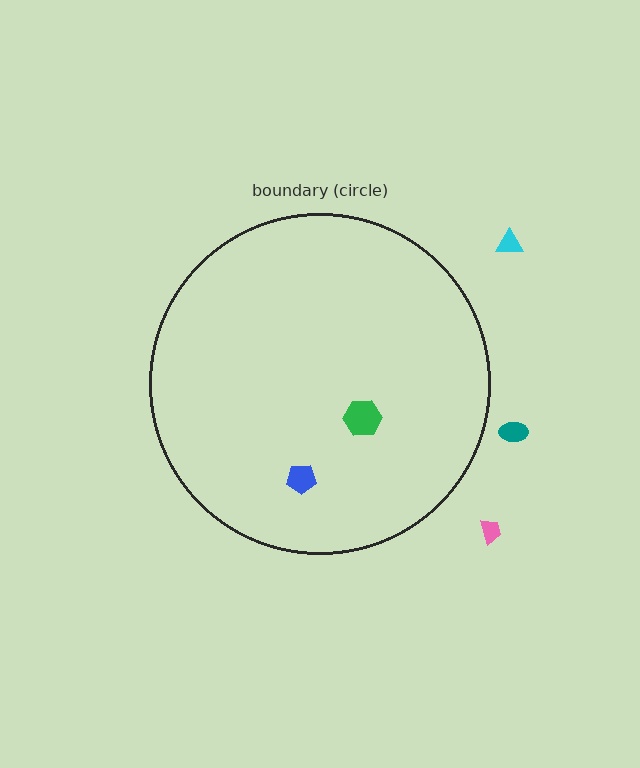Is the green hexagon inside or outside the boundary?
Inside.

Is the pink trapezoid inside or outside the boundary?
Outside.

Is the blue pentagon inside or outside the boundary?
Inside.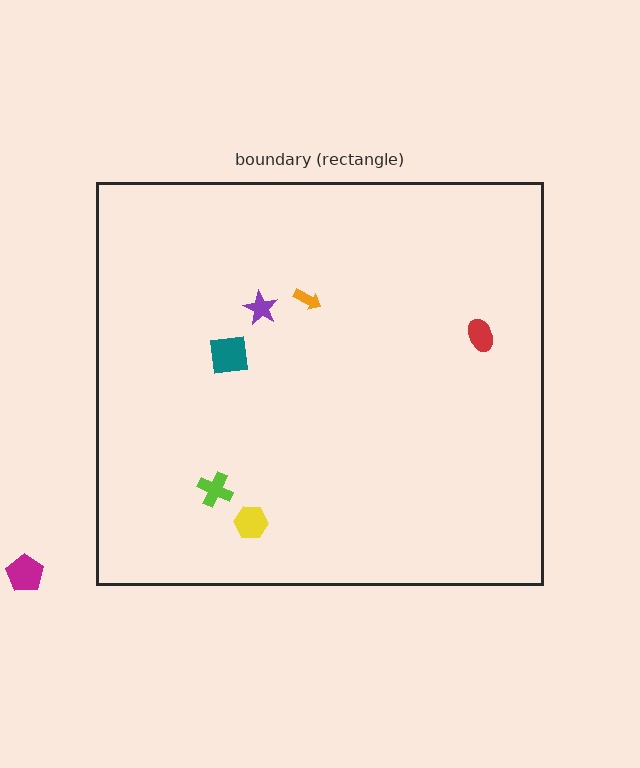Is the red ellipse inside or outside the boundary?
Inside.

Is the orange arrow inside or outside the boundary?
Inside.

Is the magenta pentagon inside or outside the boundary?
Outside.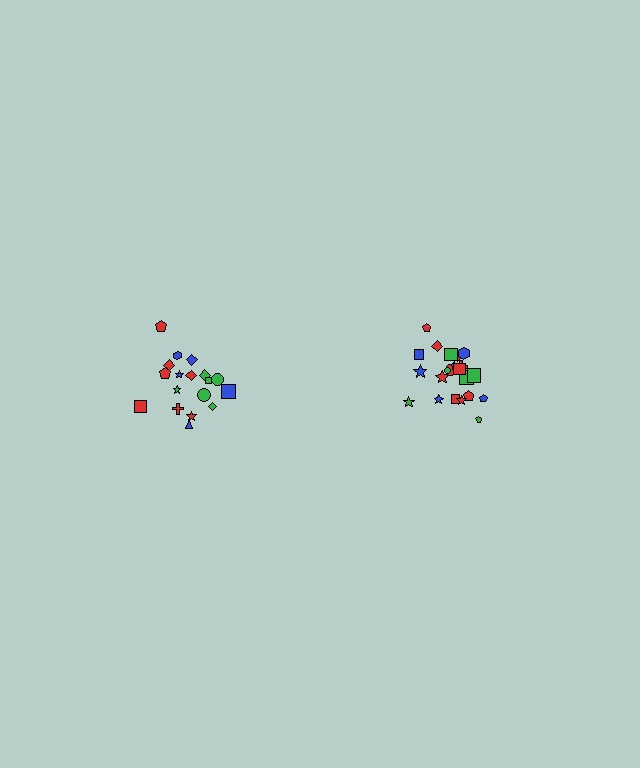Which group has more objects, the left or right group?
The right group.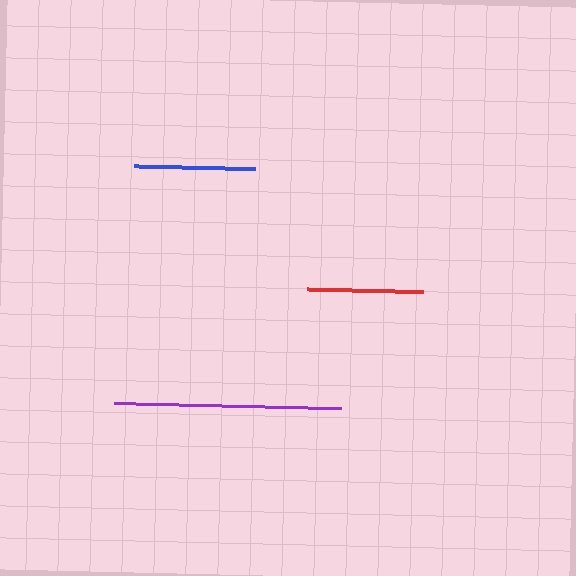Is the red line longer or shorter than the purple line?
The purple line is longer than the red line.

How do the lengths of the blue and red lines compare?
The blue and red lines are approximately the same length.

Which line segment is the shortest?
The red line is the shortest at approximately 116 pixels.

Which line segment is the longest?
The purple line is the longest at approximately 226 pixels.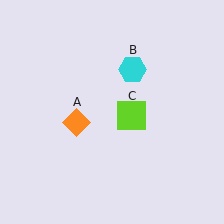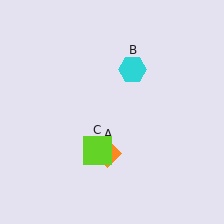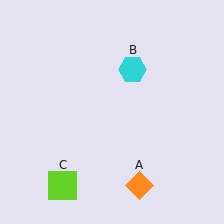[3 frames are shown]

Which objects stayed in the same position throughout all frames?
Cyan hexagon (object B) remained stationary.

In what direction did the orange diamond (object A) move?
The orange diamond (object A) moved down and to the right.